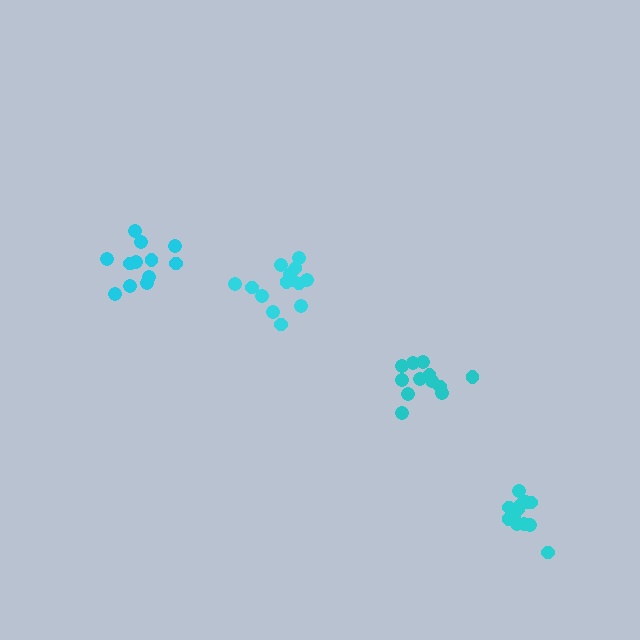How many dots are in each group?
Group 1: 12 dots, Group 2: 14 dots, Group 3: 12 dots, Group 4: 12 dots (50 total).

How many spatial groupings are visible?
There are 4 spatial groupings.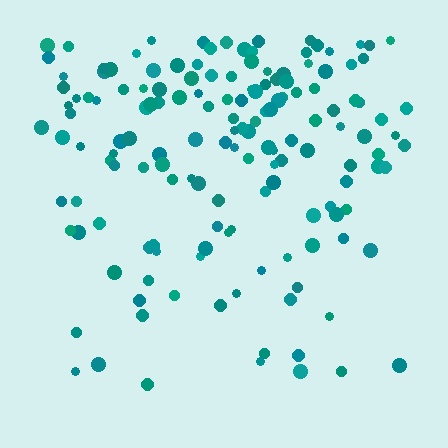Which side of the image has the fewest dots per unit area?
The bottom.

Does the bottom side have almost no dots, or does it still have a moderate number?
Still a moderate number, just noticeably fewer than the top.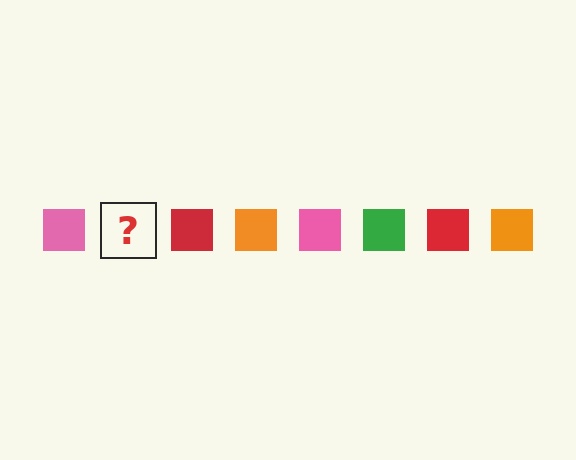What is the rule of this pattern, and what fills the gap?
The rule is that the pattern cycles through pink, green, red, orange squares. The gap should be filled with a green square.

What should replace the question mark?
The question mark should be replaced with a green square.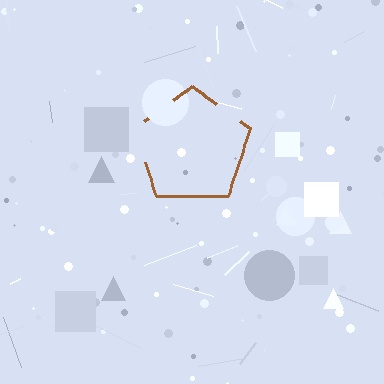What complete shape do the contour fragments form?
The contour fragments form a pentagon.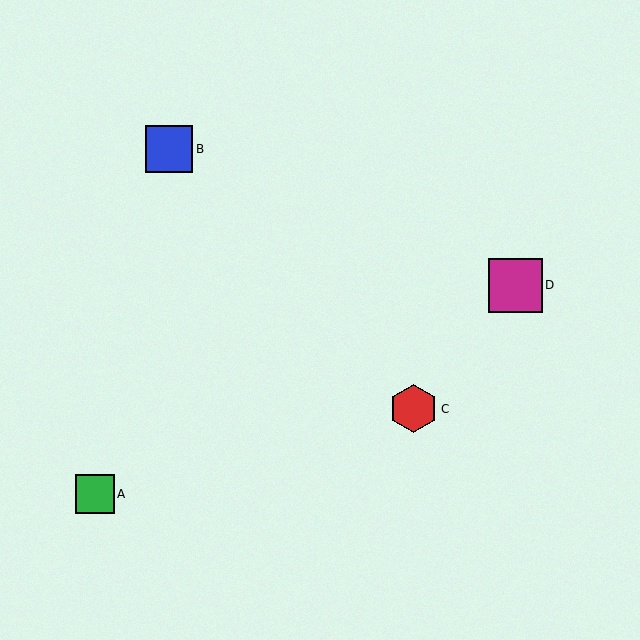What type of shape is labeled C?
Shape C is a red hexagon.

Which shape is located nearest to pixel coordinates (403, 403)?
The red hexagon (labeled C) at (414, 409) is nearest to that location.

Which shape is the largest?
The magenta square (labeled D) is the largest.